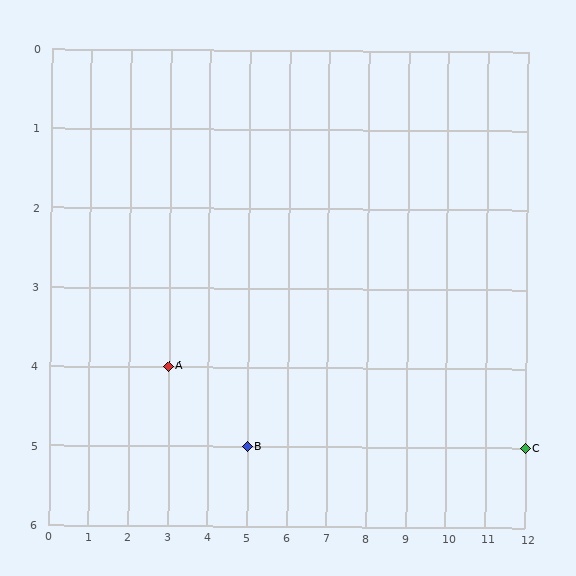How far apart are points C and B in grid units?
Points C and B are 7 columns apart.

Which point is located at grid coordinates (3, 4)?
Point A is at (3, 4).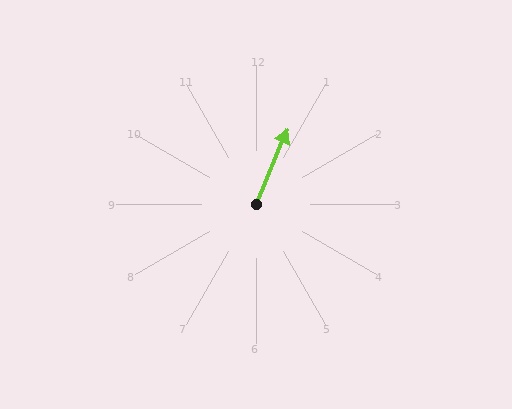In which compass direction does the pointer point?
Northeast.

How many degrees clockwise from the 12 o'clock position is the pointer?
Approximately 23 degrees.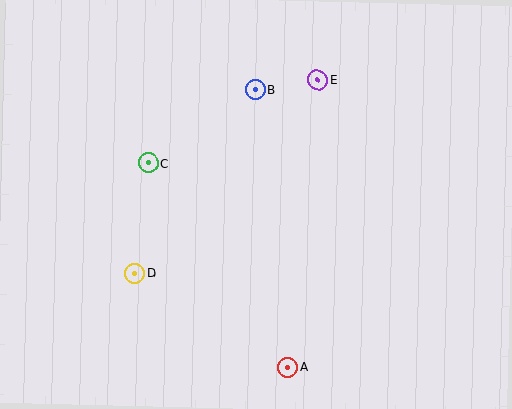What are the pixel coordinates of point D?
Point D is at (135, 273).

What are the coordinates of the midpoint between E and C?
The midpoint between E and C is at (233, 121).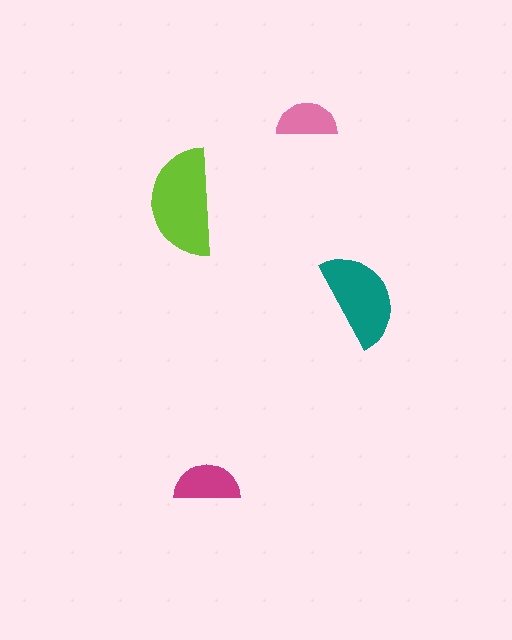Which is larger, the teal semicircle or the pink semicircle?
The teal one.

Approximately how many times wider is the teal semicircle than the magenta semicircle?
About 1.5 times wider.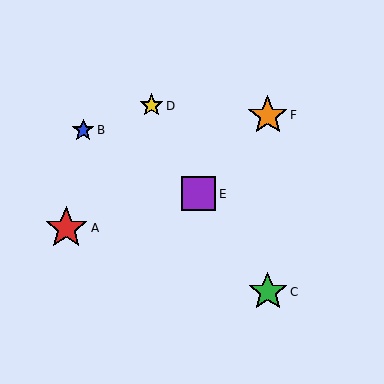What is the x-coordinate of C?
Object C is at x≈268.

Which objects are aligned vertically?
Objects C, F are aligned vertically.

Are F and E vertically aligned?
No, F is at x≈268 and E is at x≈198.